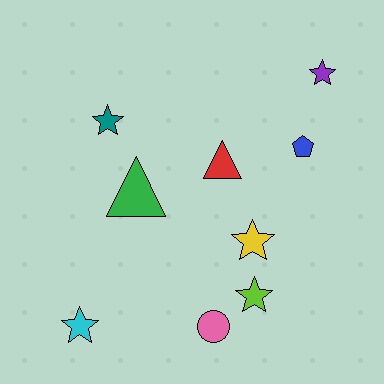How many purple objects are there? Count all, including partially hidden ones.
There is 1 purple object.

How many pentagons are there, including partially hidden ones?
There is 1 pentagon.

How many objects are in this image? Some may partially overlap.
There are 9 objects.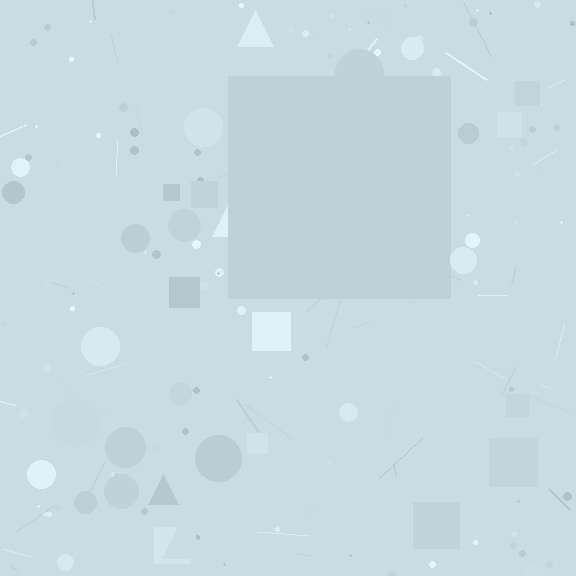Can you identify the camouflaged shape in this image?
The camouflaged shape is a square.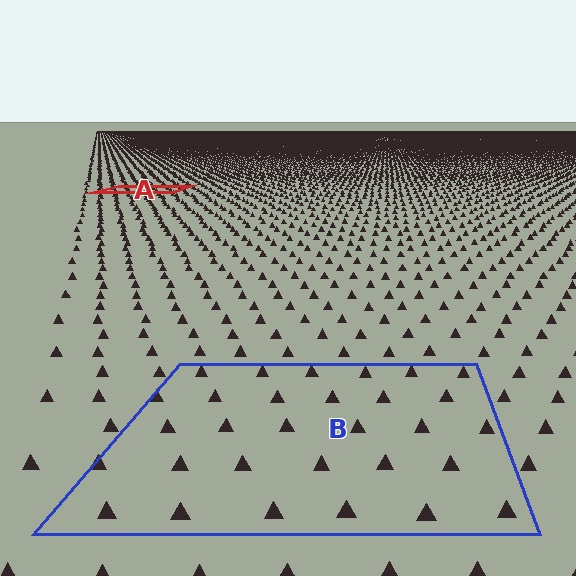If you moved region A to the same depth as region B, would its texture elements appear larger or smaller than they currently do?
They would appear larger. At a closer depth, the same texture elements are projected at a bigger on-screen size.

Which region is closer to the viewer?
Region B is closer. The texture elements there are larger and more spread out.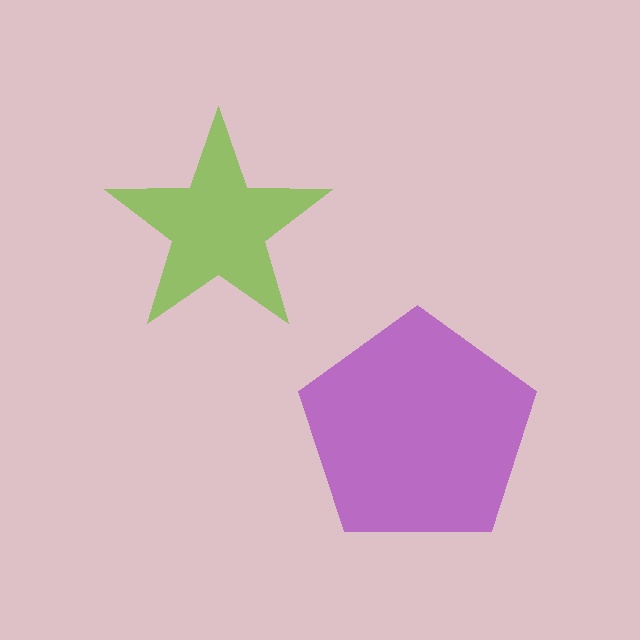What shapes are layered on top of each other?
The layered shapes are: a lime star, a purple pentagon.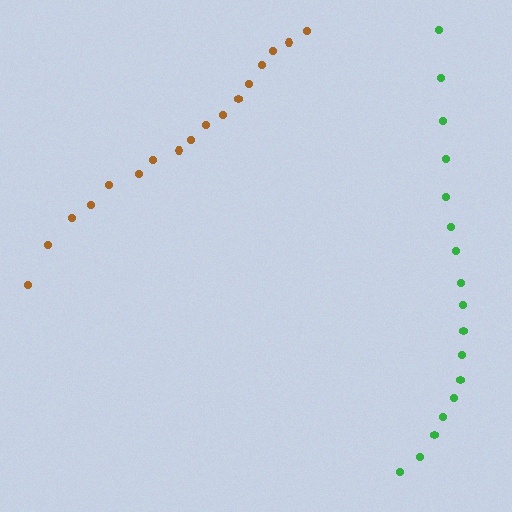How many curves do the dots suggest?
There are 2 distinct paths.